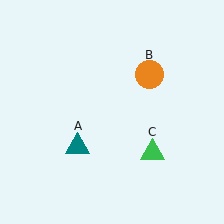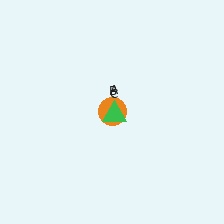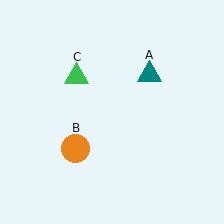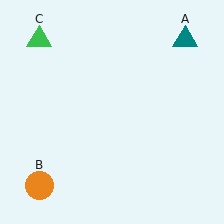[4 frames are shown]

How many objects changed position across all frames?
3 objects changed position: teal triangle (object A), orange circle (object B), green triangle (object C).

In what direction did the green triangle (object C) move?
The green triangle (object C) moved up and to the left.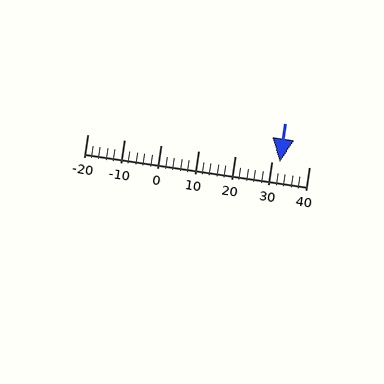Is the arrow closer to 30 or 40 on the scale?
The arrow is closer to 30.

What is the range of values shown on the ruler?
The ruler shows values from -20 to 40.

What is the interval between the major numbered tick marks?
The major tick marks are spaced 10 units apart.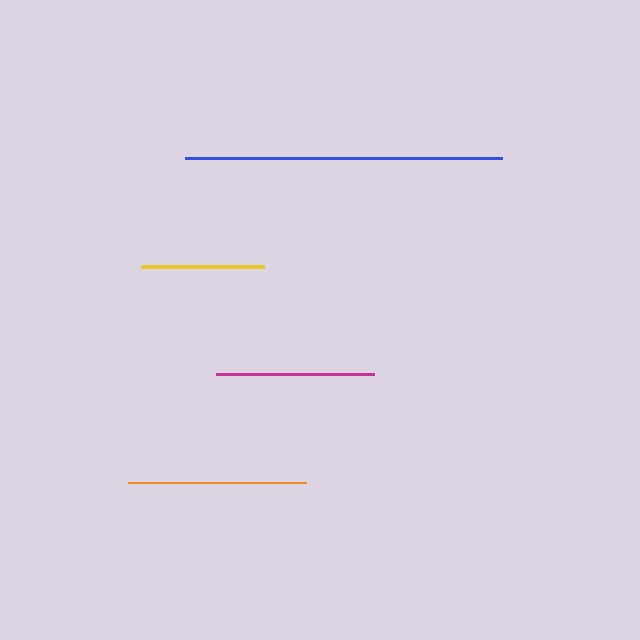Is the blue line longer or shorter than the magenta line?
The blue line is longer than the magenta line.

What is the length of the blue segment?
The blue segment is approximately 316 pixels long.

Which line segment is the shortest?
The yellow line is the shortest at approximately 123 pixels.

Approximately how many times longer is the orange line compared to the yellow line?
The orange line is approximately 1.4 times the length of the yellow line.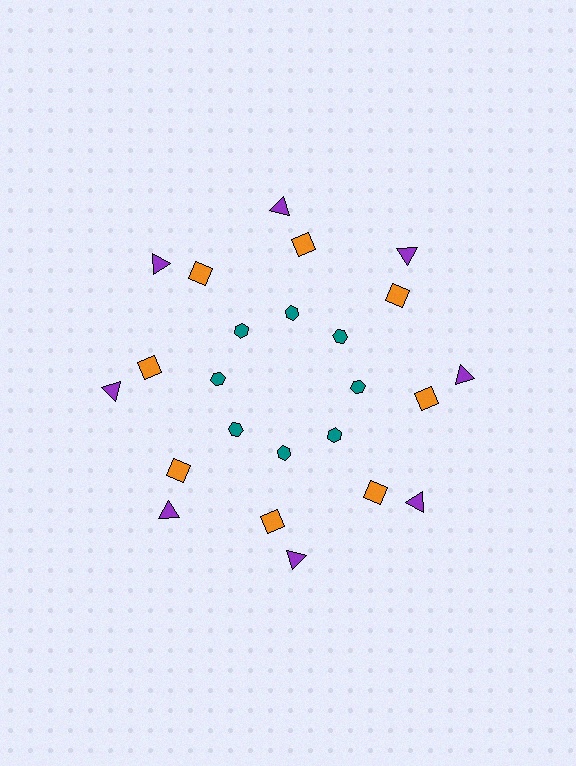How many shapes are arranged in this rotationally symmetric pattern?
There are 24 shapes, arranged in 8 groups of 3.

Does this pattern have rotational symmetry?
Yes, this pattern has 8-fold rotational symmetry. It looks the same after rotating 45 degrees around the center.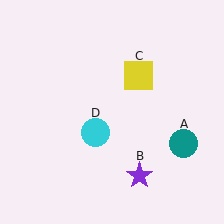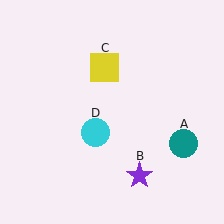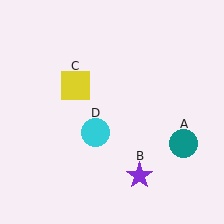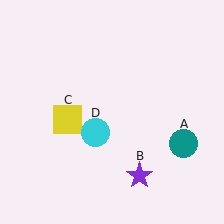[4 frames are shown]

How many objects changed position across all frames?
1 object changed position: yellow square (object C).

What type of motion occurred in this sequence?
The yellow square (object C) rotated counterclockwise around the center of the scene.